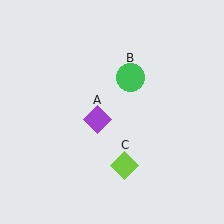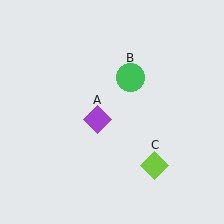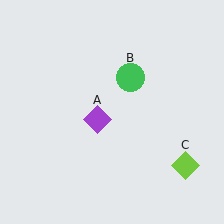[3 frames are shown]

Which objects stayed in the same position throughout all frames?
Purple diamond (object A) and green circle (object B) remained stationary.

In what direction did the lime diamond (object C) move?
The lime diamond (object C) moved right.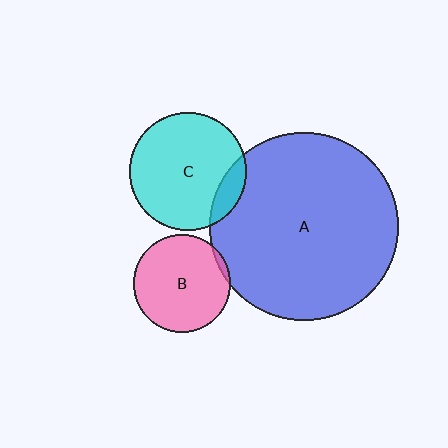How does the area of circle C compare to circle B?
Approximately 1.4 times.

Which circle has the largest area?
Circle A (blue).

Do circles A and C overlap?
Yes.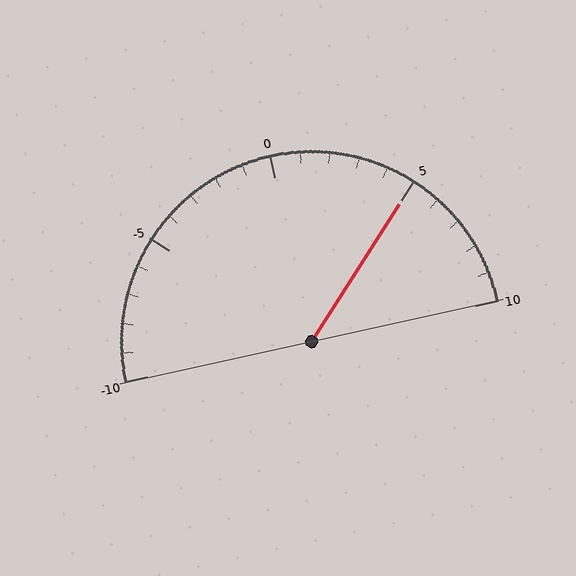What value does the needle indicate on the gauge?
The needle indicates approximately 5.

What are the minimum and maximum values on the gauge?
The gauge ranges from -10 to 10.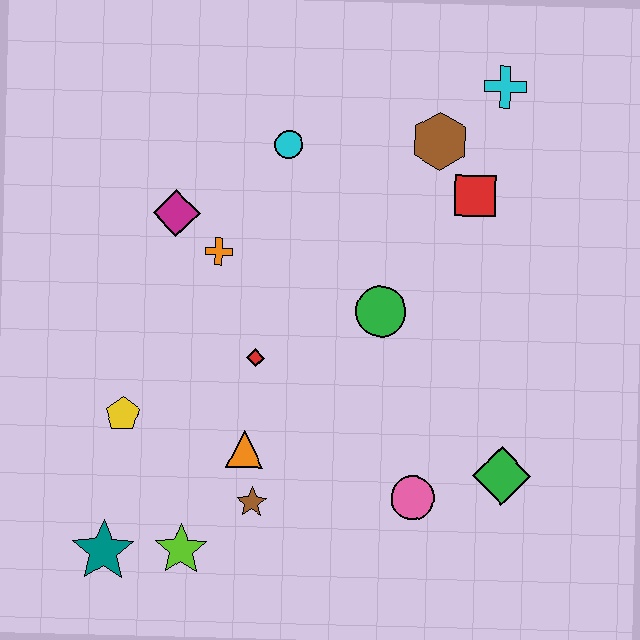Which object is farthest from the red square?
The teal star is farthest from the red square.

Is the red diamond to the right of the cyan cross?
No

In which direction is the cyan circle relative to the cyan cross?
The cyan circle is to the left of the cyan cross.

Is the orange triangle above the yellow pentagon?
No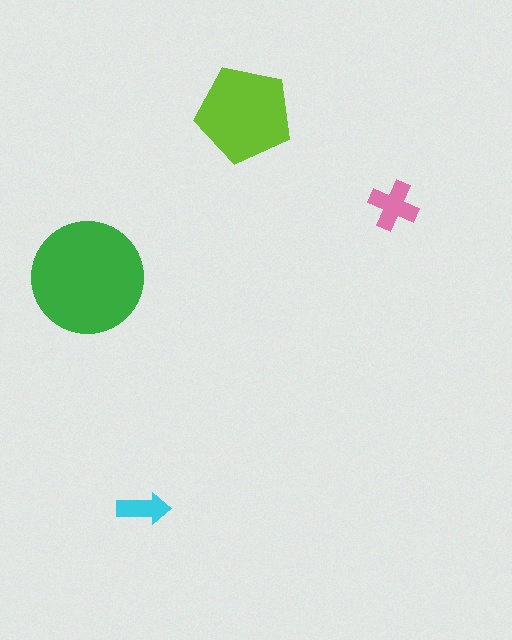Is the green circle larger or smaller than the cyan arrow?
Larger.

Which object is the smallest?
The cyan arrow.